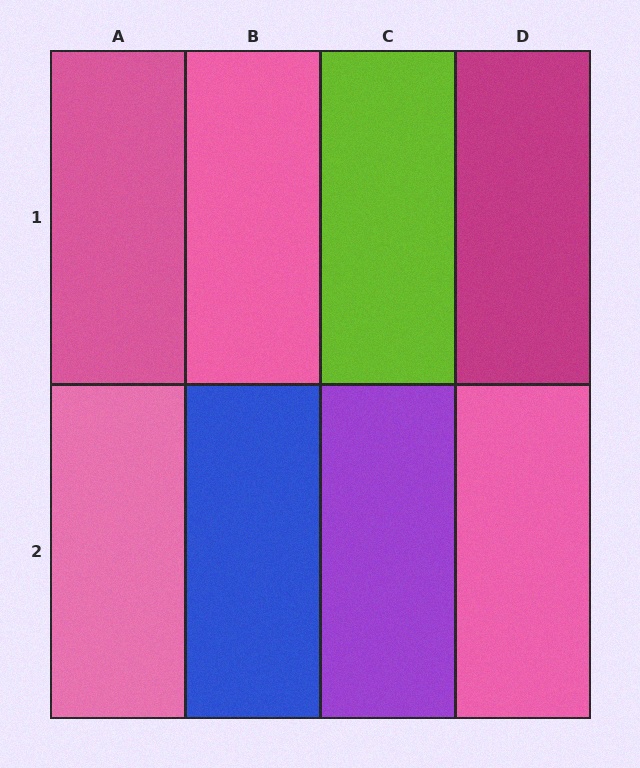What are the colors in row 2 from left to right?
Pink, blue, purple, pink.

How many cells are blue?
1 cell is blue.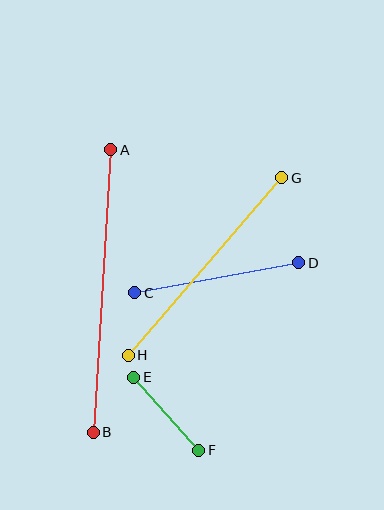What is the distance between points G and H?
The distance is approximately 235 pixels.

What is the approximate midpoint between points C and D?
The midpoint is at approximately (217, 278) pixels.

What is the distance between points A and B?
The distance is approximately 283 pixels.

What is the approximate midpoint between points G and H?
The midpoint is at approximately (205, 266) pixels.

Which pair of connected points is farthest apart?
Points A and B are farthest apart.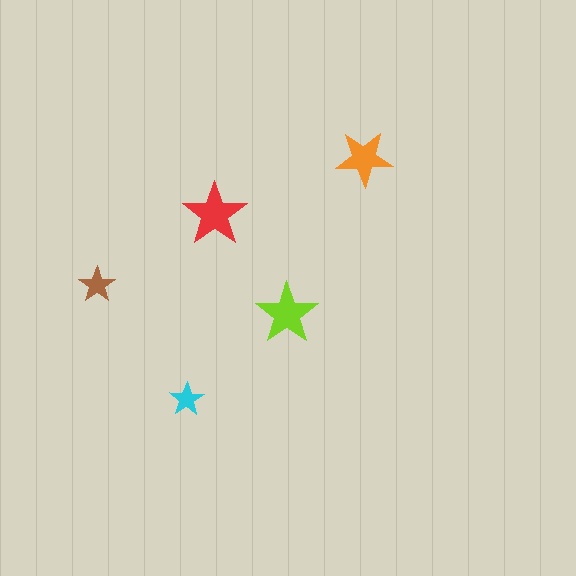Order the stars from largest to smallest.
the red one, the lime one, the orange one, the brown one, the cyan one.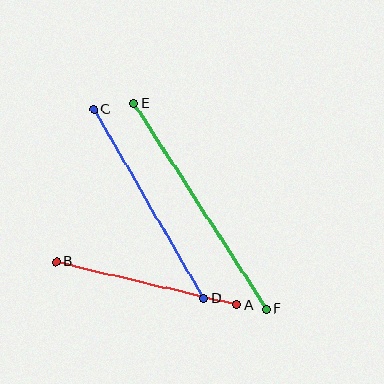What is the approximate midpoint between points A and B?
The midpoint is at approximately (147, 283) pixels.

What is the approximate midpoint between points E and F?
The midpoint is at approximately (200, 206) pixels.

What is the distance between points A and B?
The distance is approximately 185 pixels.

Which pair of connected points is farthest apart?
Points E and F are farthest apart.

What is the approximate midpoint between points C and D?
The midpoint is at approximately (149, 204) pixels.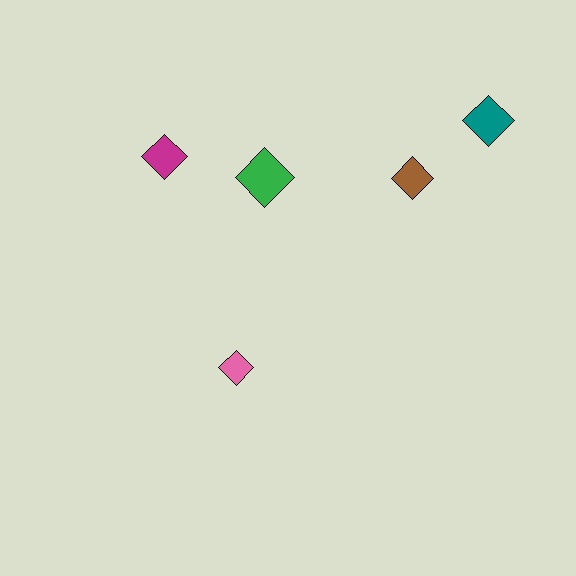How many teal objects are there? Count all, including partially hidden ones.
There is 1 teal object.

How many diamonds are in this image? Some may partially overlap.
There are 5 diamonds.